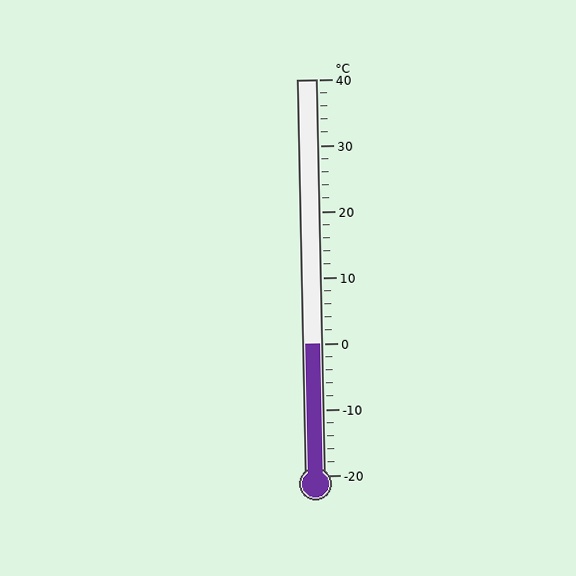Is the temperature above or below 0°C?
The temperature is at 0°C.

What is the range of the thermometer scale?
The thermometer scale ranges from -20°C to 40°C.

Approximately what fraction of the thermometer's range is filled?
The thermometer is filled to approximately 35% of its range.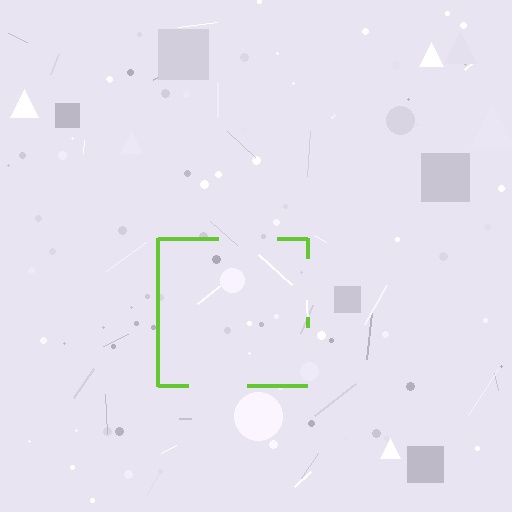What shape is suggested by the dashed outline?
The dashed outline suggests a square.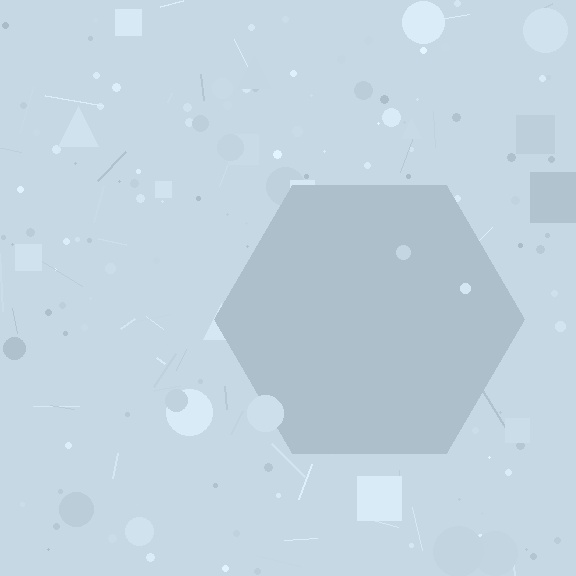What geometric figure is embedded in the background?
A hexagon is embedded in the background.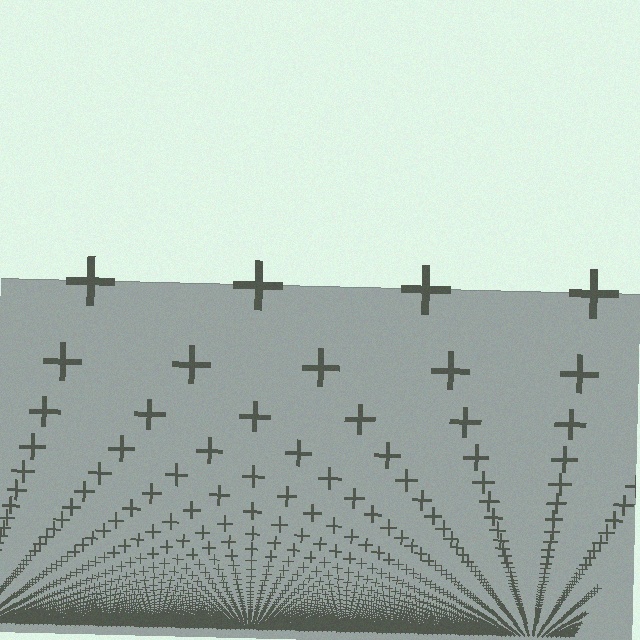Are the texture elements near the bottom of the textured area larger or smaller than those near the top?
Smaller. The gradient is inverted — elements near the bottom are smaller and denser.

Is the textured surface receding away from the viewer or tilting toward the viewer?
The surface appears to tilt toward the viewer. Texture elements get larger and sparser toward the top.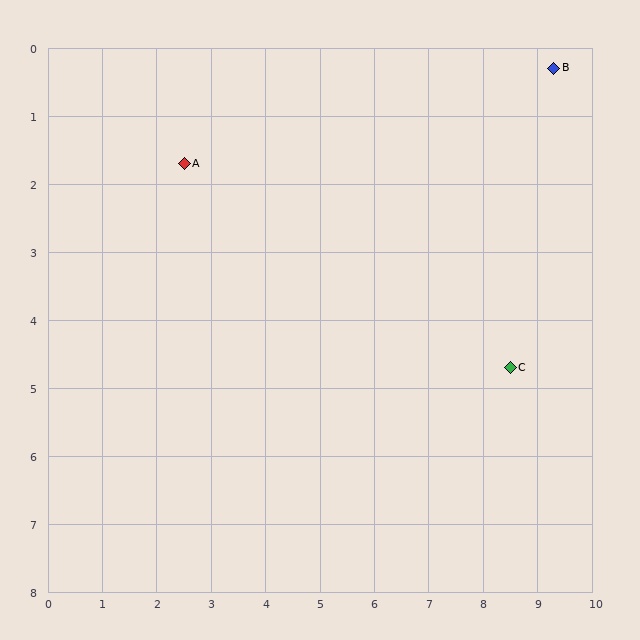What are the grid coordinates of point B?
Point B is at approximately (9.3, 0.3).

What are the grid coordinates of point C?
Point C is at approximately (8.5, 4.7).